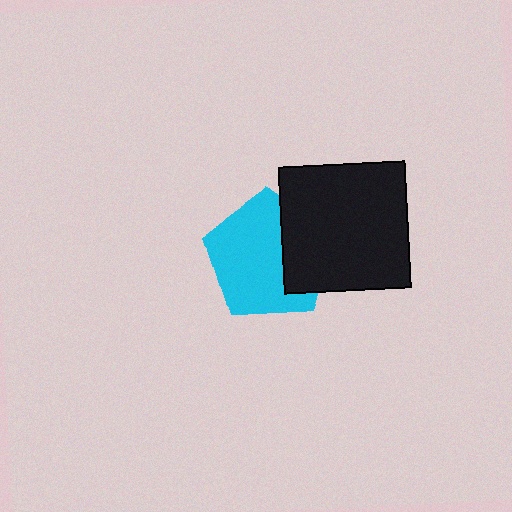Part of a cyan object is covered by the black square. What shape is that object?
It is a pentagon.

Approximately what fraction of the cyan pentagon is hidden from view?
Roughly 32% of the cyan pentagon is hidden behind the black square.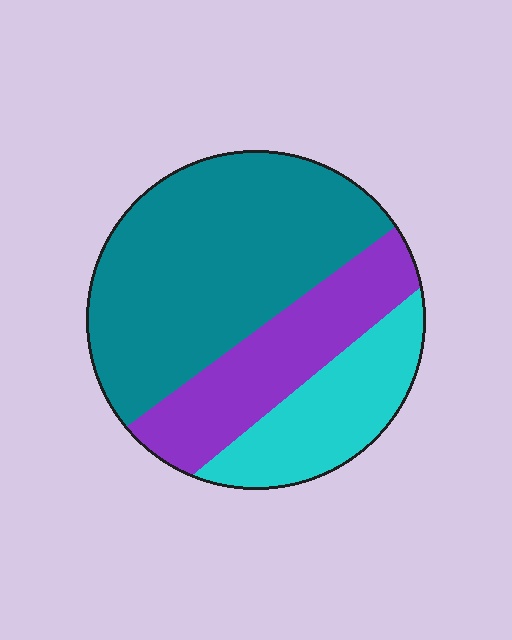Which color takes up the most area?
Teal, at roughly 55%.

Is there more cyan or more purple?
Purple.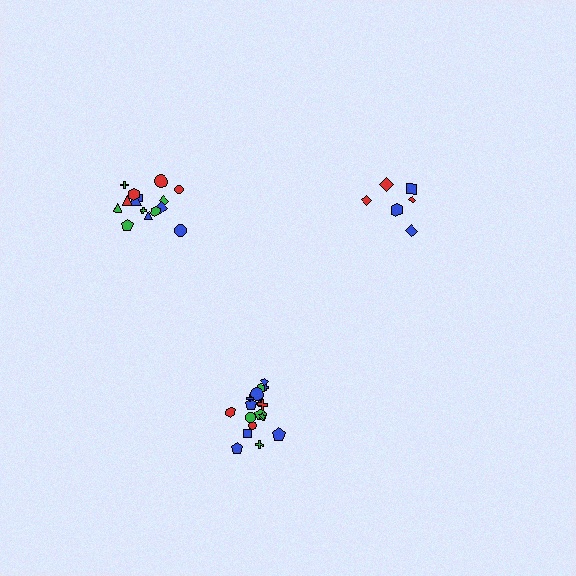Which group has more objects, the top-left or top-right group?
The top-left group.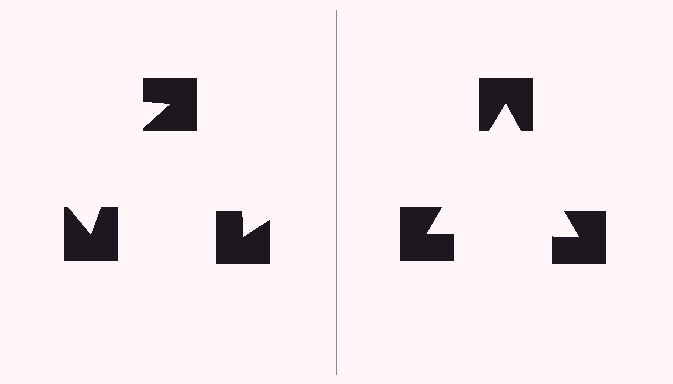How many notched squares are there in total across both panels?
6 — 3 on each side.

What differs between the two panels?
The notched squares are positioned identically on both sides; only the wedge orientations differ. On the right they align to a triangle; on the left they are misaligned.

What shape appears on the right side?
An illusory triangle.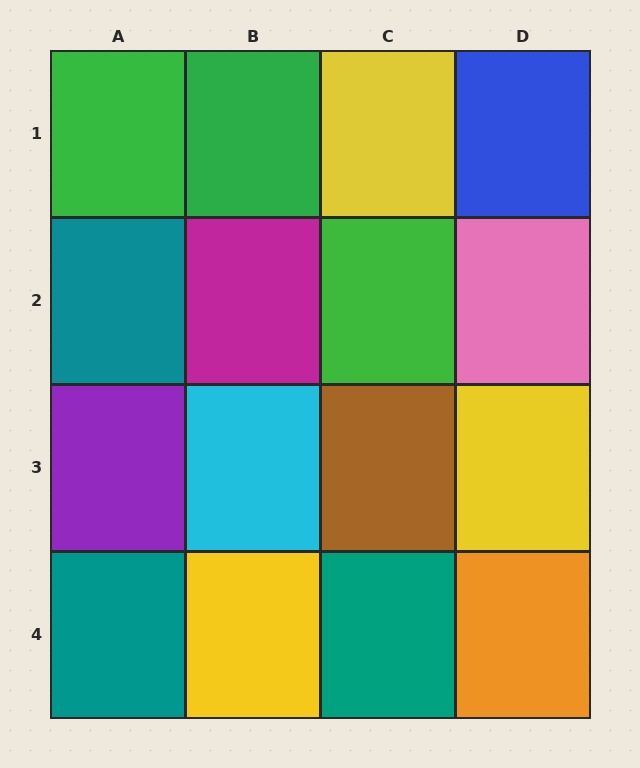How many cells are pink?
1 cell is pink.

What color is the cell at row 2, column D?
Pink.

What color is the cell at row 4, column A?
Teal.